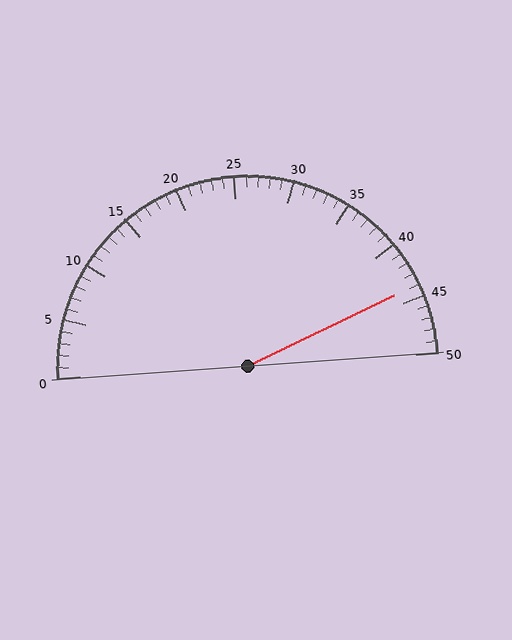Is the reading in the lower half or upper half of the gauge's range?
The reading is in the upper half of the range (0 to 50).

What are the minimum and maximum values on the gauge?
The gauge ranges from 0 to 50.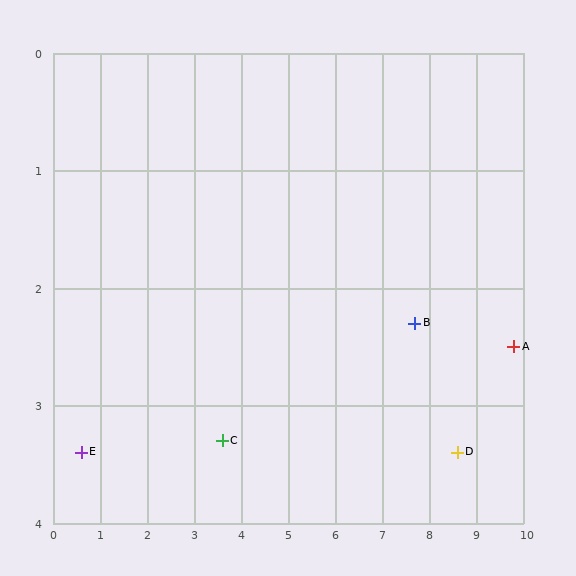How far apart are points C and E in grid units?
Points C and E are about 3.0 grid units apart.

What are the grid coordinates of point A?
Point A is at approximately (9.8, 2.5).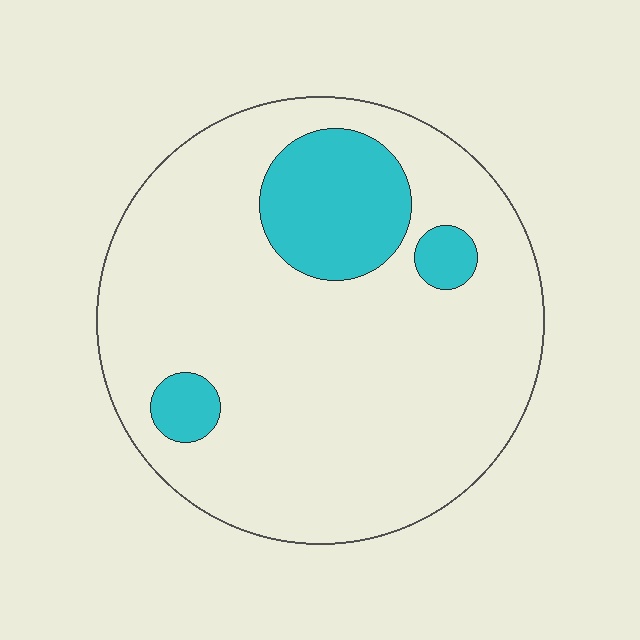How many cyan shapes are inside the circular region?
3.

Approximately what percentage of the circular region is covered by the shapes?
Approximately 15%.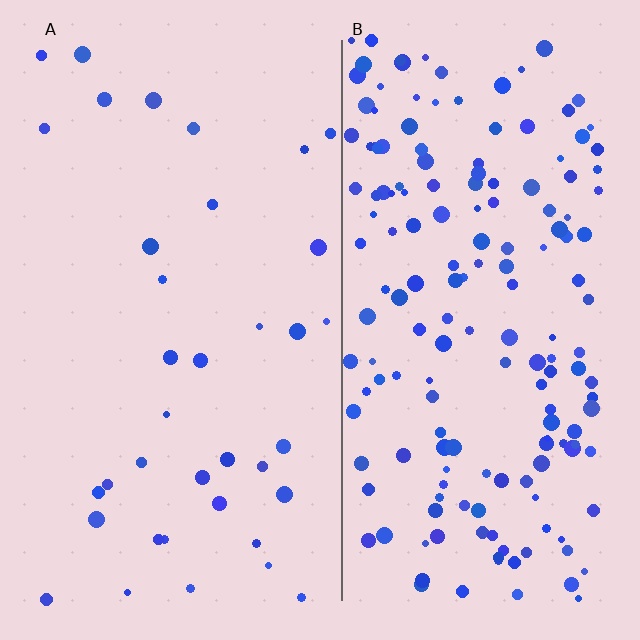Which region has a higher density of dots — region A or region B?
B (the right).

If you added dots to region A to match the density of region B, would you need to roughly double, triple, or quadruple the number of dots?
Approximately quadruple.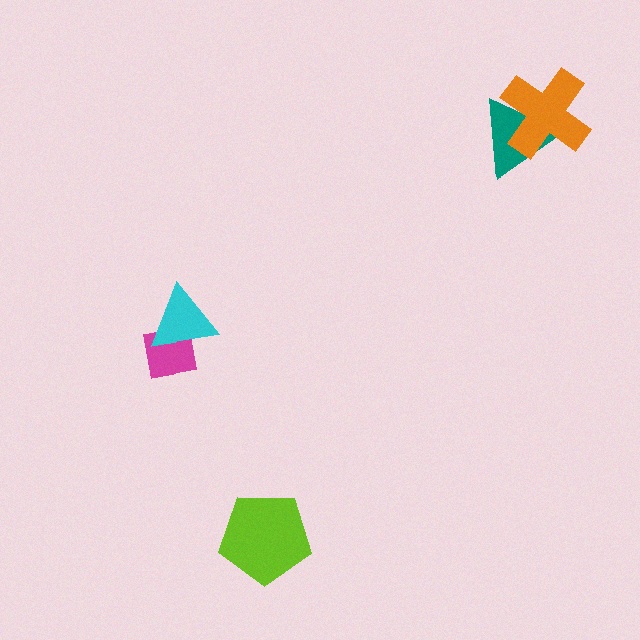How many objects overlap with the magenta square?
1 object overlaps with the magenta square.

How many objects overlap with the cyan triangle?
1 object overlaps with the cyan triangle.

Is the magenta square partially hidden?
Yes, it is partially covered by another shape.